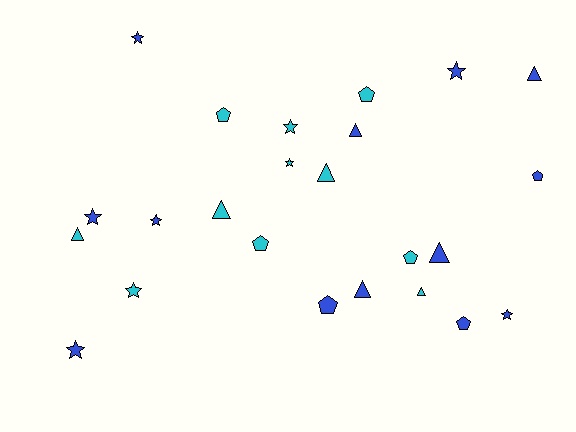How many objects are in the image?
There are 24 objects.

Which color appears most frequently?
Blue, with 13 objects.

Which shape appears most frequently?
Star, with 9 objects.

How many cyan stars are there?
There are 3 cyan stars.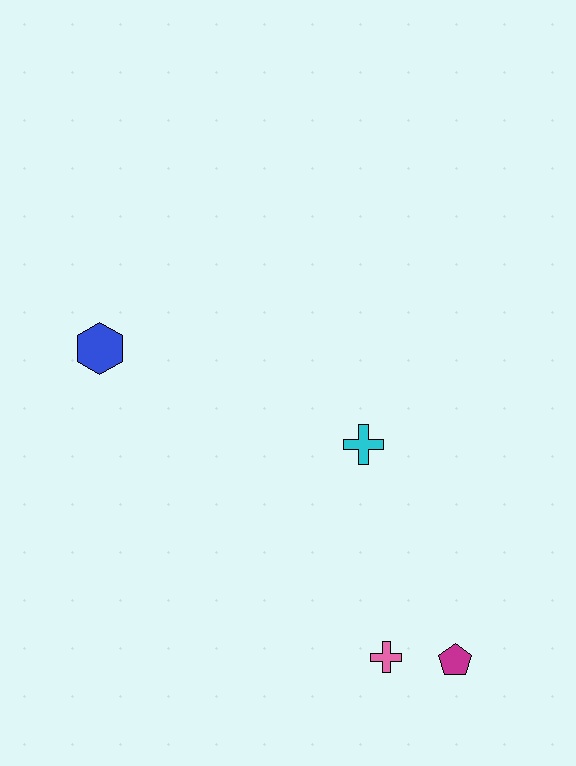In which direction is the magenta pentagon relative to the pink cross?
The magenta pentagon is to the right of the pink cross.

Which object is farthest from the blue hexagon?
The magenta pentagon is farthest from the blue hexagon.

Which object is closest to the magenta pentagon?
The pink cross is closest to the magenta pentagon.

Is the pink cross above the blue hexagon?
No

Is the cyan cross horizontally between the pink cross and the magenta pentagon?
No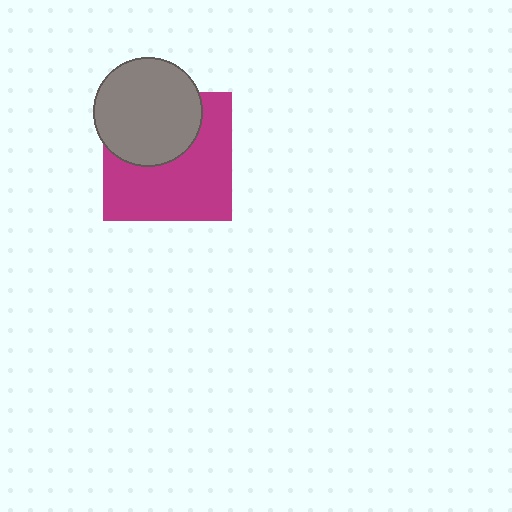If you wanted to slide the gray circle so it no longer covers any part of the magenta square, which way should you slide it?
Slide it up — that is the most direct way to separate the two shapes.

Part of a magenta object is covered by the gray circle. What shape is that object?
It is a square.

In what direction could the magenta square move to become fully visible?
The magenta square could move down. That would shift it out from behind the gray circle entirely.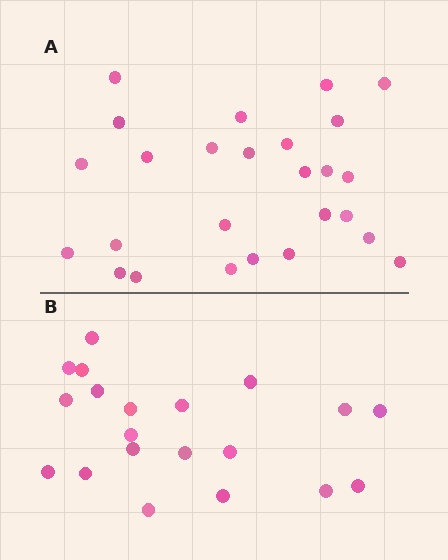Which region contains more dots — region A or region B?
Region A (the top region) has more dots.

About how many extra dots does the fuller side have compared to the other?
Region A has about 6 more dots than region B.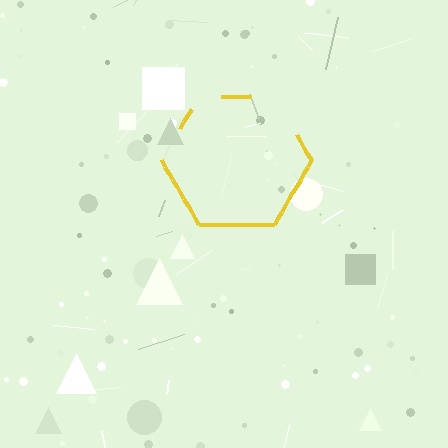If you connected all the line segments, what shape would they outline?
They would outline a hexagon.